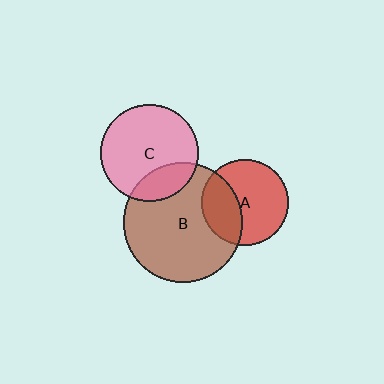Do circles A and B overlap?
Yes.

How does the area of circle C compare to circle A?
Approximately 1.3 times.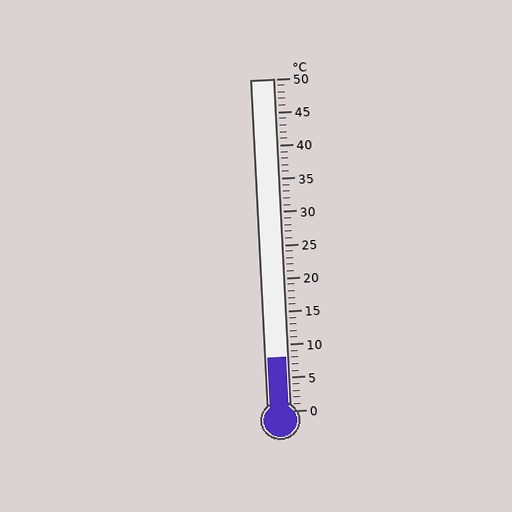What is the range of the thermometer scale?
The thermometer scale ranges from 0°C to 50°C.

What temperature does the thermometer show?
The thermometer shows approximately 8°C.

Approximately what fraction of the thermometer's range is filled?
The thermometer is filled to approximately 15% of its range.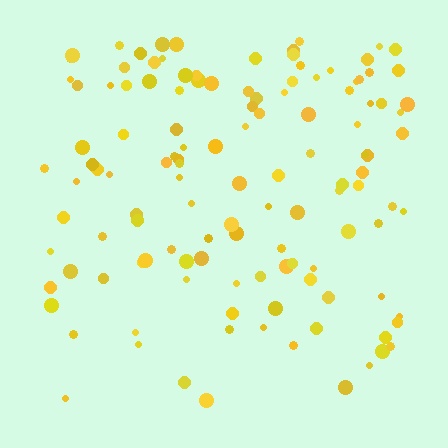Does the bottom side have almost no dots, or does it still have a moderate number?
Still a moderate number, just noticeably fewer than the top.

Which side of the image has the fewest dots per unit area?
The bottom.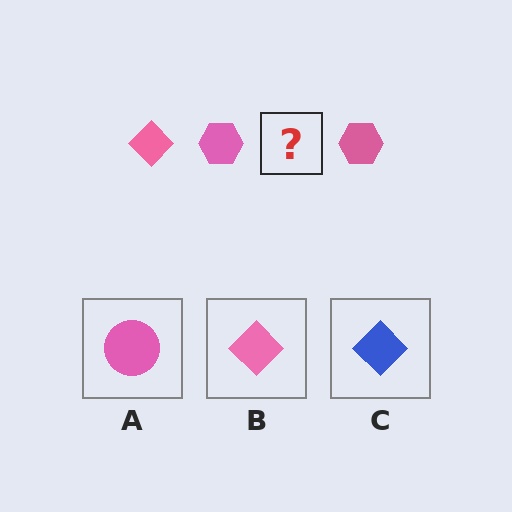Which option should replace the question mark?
Option B.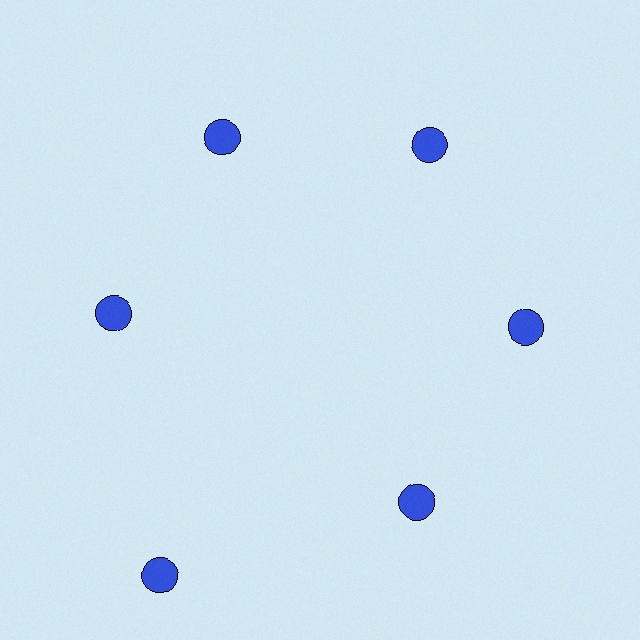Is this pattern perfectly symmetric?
No. The 6 blue circles are arranged in a ring, but one element near the 7 o'clock position is pushed outward from the center, breaking the 6-fold rotational symmetry.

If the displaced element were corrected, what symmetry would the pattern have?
It would have 6-fold rotational symmetry — the pattern would map onto itself every 60 degrees.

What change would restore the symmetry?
The symmetry would be restored by moving it inward, back onto the ring so that all 6 circles sit at equal angles and equal distance from the center.